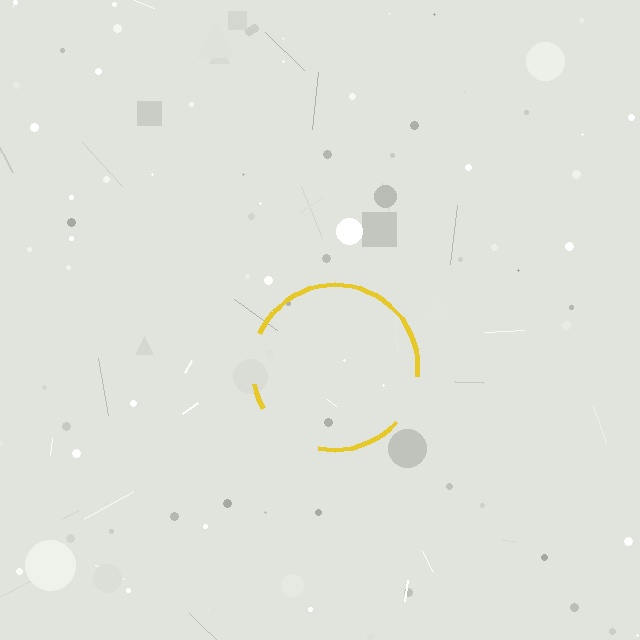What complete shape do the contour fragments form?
The contour fragments form a circle.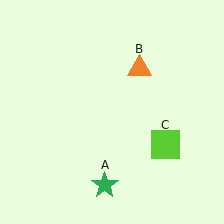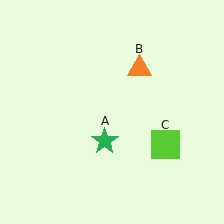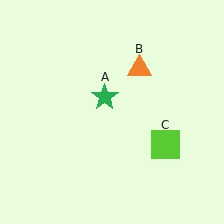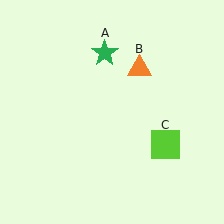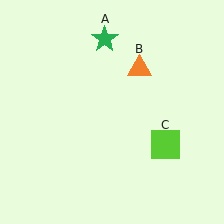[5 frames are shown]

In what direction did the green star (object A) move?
The green star (object A) moved up.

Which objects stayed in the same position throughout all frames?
Orange triangle (object B) and lime square (object C) remained stationary.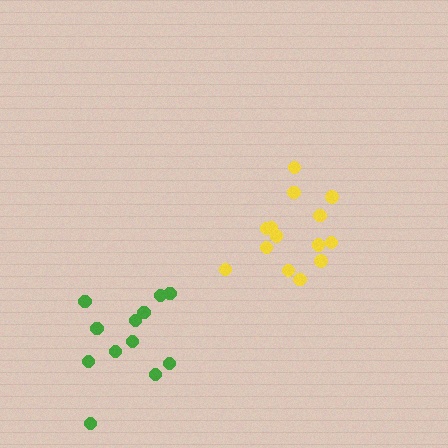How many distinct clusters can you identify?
There are 2 distinct clusters.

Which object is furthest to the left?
The green cluster is leftmost.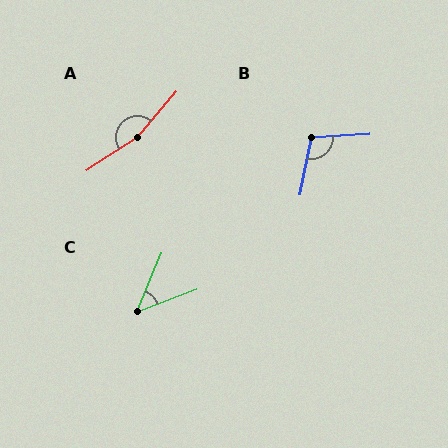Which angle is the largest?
A, at approximately 163 degrees.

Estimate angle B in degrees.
Approximately 105 degrees.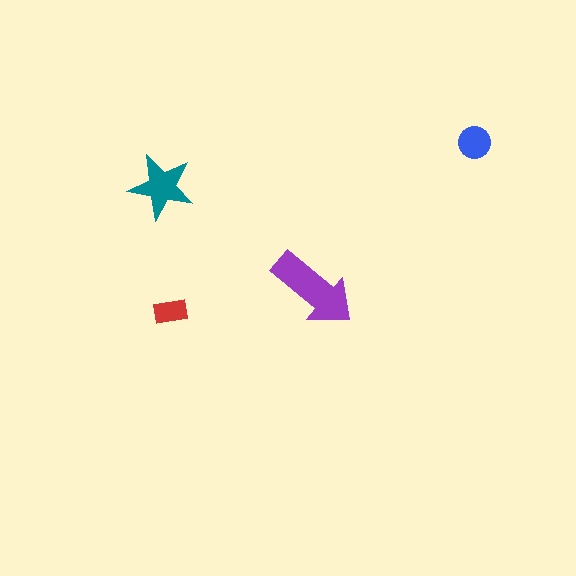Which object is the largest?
The purple arrow.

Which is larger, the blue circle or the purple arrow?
The purple arrow.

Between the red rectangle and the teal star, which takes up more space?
The teal star.